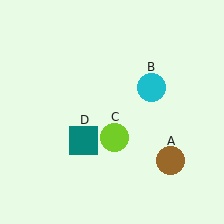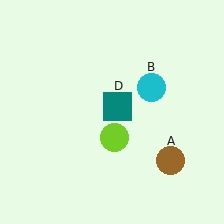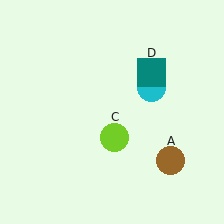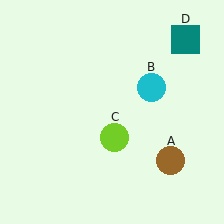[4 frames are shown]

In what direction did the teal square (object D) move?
The teal square (object D) moved up and to the right.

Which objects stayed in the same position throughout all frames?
Brown circle (object A) and cyan circle (object B) and lime circle (object C) remained stationary.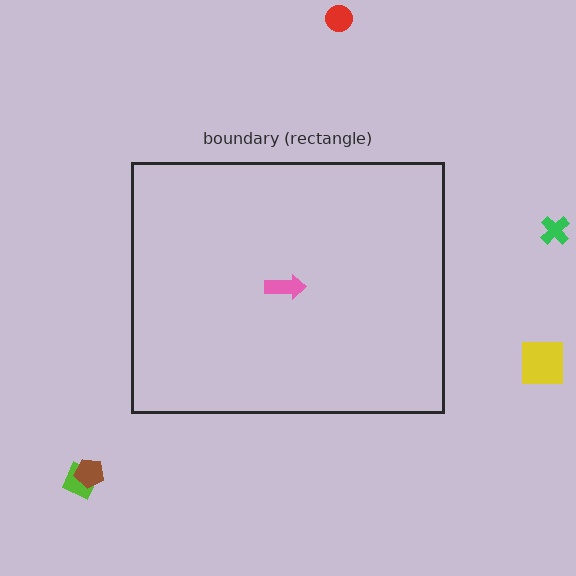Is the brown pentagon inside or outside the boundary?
Outside.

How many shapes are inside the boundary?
1 inside, 5 outside.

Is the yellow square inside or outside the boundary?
Outside.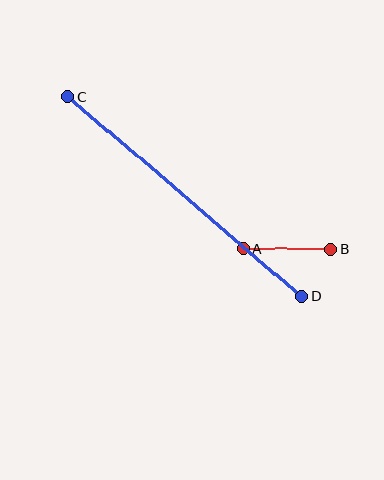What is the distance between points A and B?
The distance is approximately 87 pixels.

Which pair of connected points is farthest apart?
Points C and D are farthest apart.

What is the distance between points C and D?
The distance is approximately 308 pixels.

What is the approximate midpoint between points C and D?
The midpoint is at approximately (185, 196) pixels.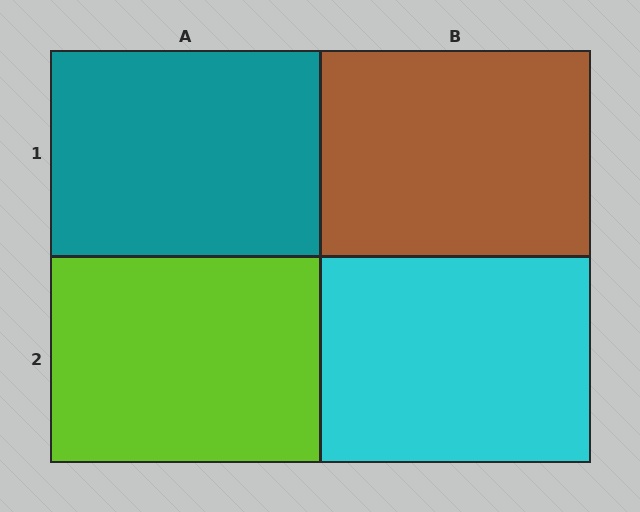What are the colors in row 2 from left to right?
Lime, cyan.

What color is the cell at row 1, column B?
Brown.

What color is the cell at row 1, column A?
Teal.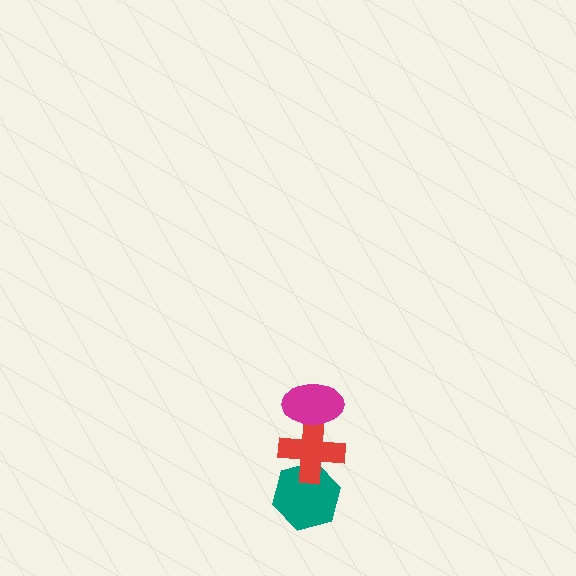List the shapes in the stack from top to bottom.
From top to bottom: the magenta ellipse, the red cross, the teal hexagon.